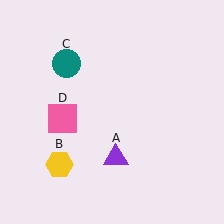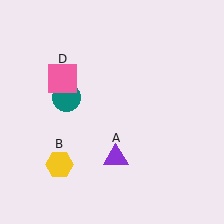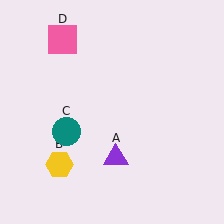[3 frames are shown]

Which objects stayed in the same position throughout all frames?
Purple triangle (object A) and yellow hexagon (object B) remained stationary.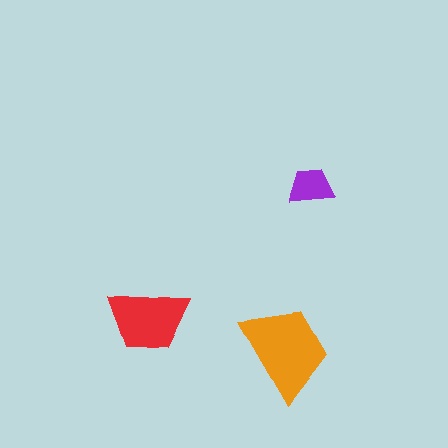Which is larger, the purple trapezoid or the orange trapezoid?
The orange one.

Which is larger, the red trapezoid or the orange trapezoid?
The orange one.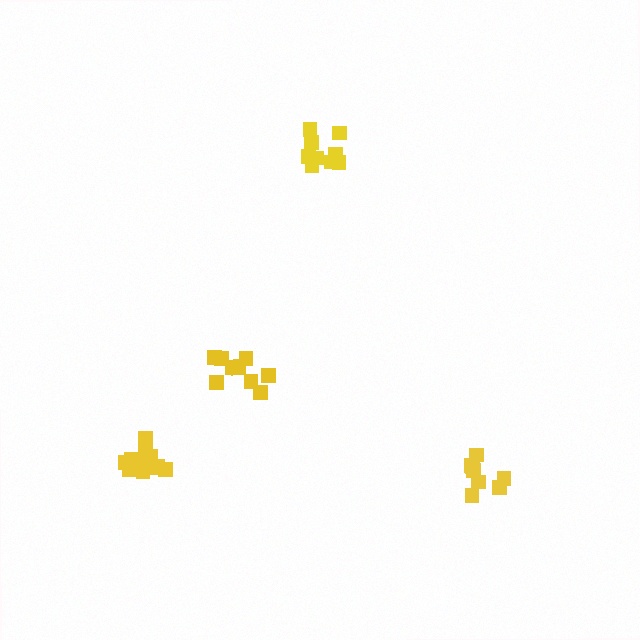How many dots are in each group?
Group 1: 9 dots, Group 2: 8 dots, Group 3: 9 dots, Group 4: 13 dots (39 total).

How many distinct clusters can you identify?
There are 4 distinct clusters.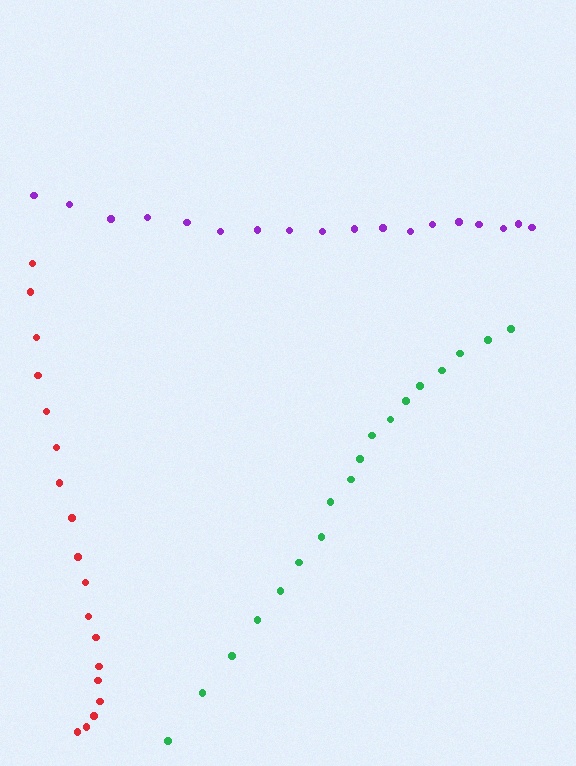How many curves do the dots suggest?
There are 3 distinct paths.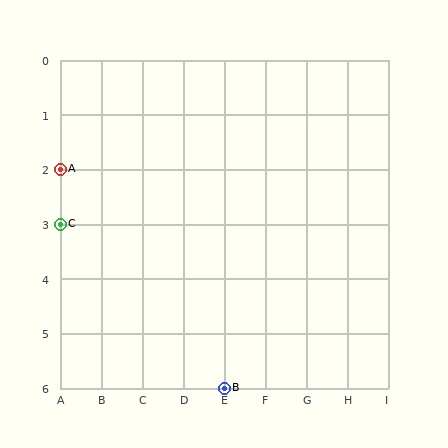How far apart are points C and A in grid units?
Points C and A are 1 row apart.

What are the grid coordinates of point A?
Point A is at grid coordinates (A, 2).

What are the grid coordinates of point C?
Point C is at grid coordinates (A, 3).